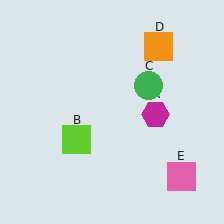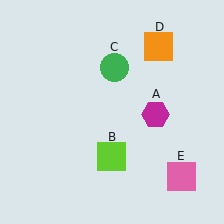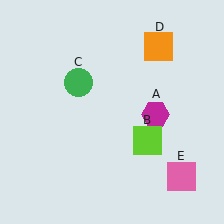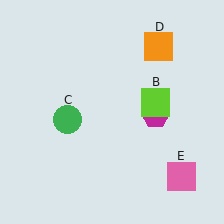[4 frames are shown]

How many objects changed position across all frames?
2 objects changed position: lime square (object B), green circle (object C).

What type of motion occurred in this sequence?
The lime square (object B), green circle (object C) rotated counterclockwise around the center of the scene.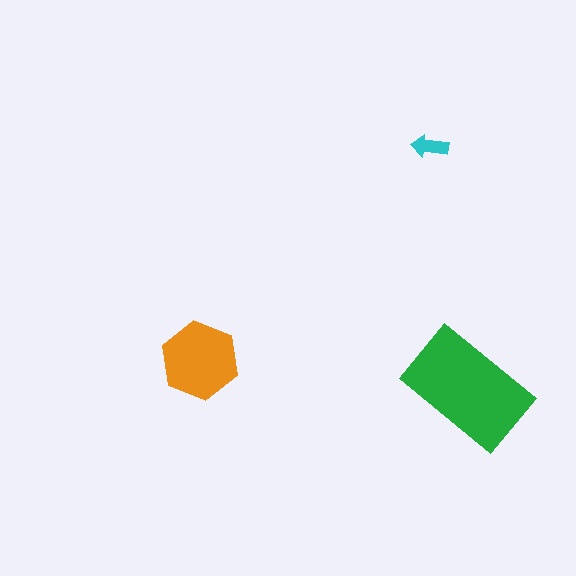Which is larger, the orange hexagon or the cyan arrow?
The orange hexagon.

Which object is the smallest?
The cyan arrow.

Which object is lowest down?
The green rectangle is bottommost.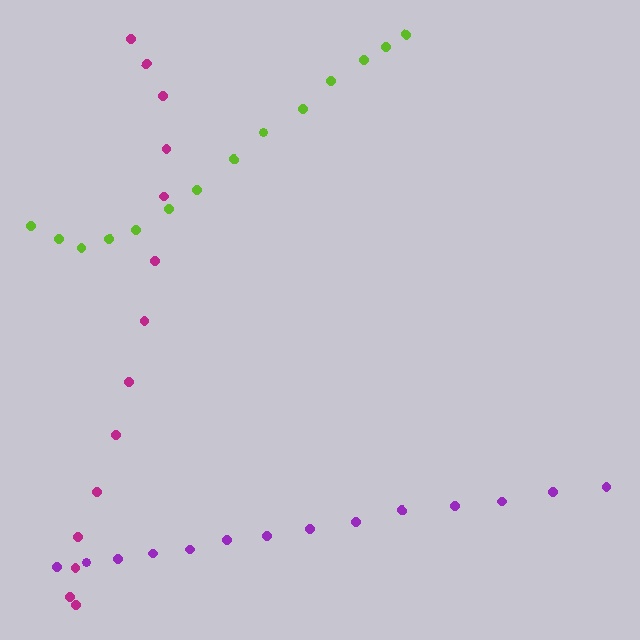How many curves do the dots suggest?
There are 3 distinct paths.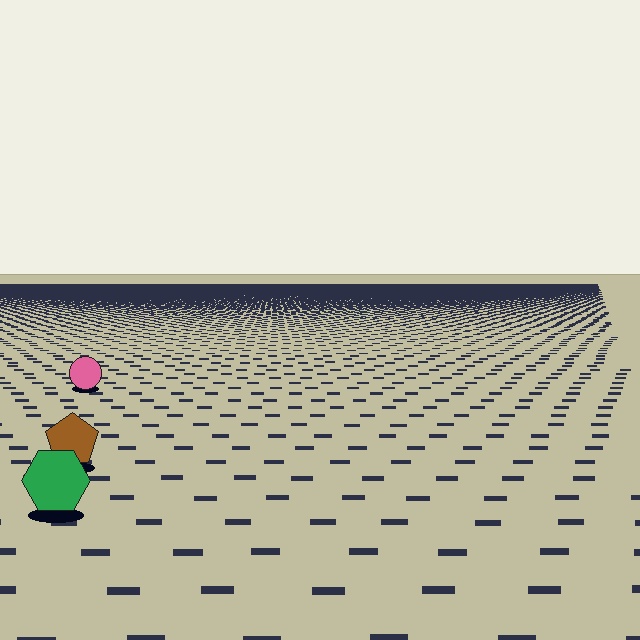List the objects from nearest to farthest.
From nearest to farthest: the green hexagon, the brown pentagon, the pink circle.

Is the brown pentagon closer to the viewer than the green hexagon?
No. The green hexagon is closer — you can tell from the texture gradient: the ground texture is coarser near it.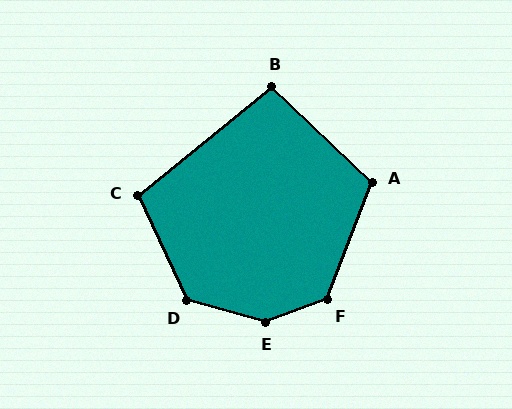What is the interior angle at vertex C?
Approximately 104 degrees (obtuse).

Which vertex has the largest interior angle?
E, at approximately 144 degrees.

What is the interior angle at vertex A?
Approximately 112 degrees (obtuse).